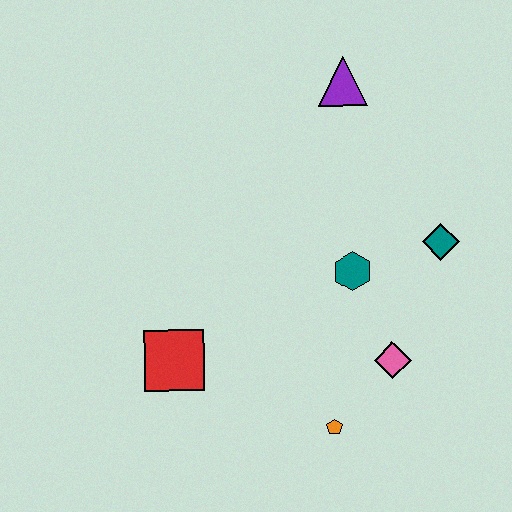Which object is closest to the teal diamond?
The teal hexagon is closest to the teal diamond.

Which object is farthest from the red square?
The purple triangle is farthest from the red square.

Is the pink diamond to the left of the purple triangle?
No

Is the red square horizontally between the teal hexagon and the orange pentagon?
No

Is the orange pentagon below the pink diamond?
Yes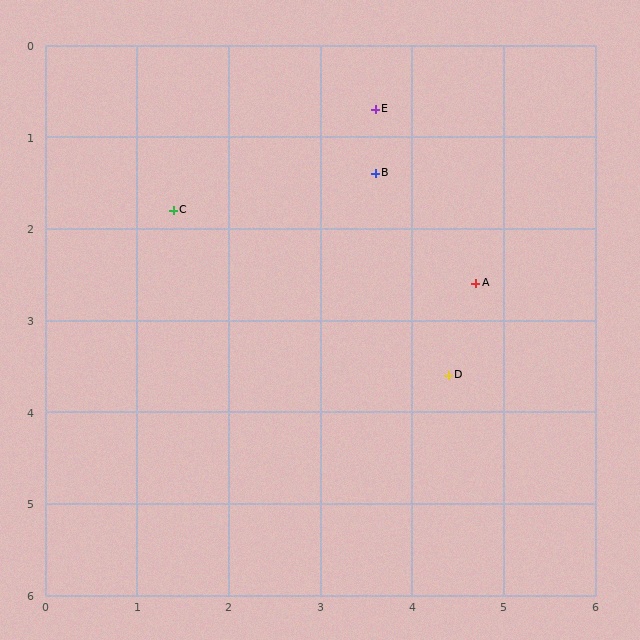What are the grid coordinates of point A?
Point A is at approximately (4.7, 2.6).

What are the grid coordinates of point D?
Point D is at approximately (4.4, 3.6).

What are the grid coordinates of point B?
Point B is at approximately (3.6, 1.4).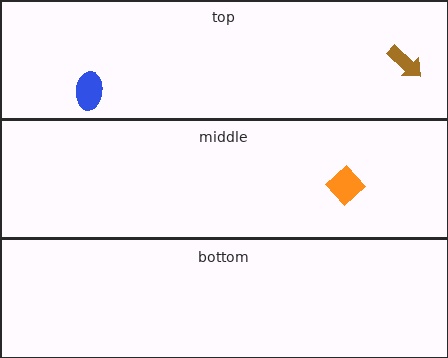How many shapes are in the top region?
2.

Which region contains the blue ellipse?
The top region.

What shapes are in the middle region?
The orange diamond.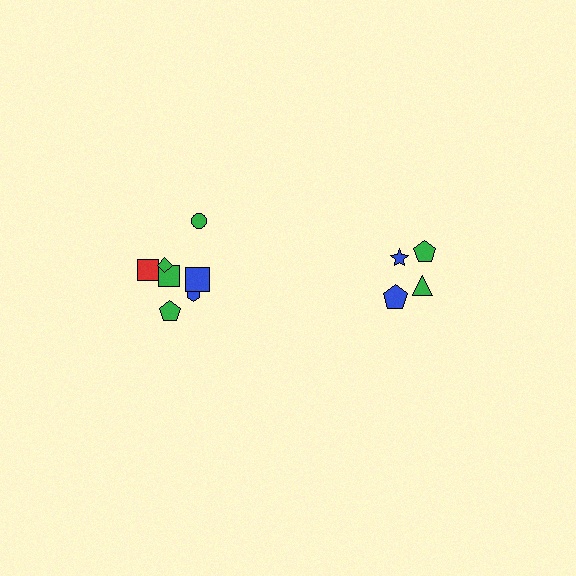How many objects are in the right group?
There are 4 objects.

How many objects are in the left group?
There are 7 objects.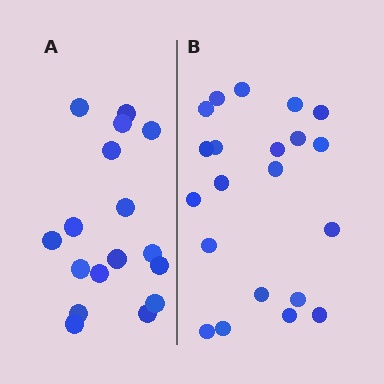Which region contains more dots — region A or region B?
Region B (the right region) has more dots.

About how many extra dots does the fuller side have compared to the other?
Region B has about 4 more dots than region A.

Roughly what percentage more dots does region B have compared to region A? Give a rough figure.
About 25% more.